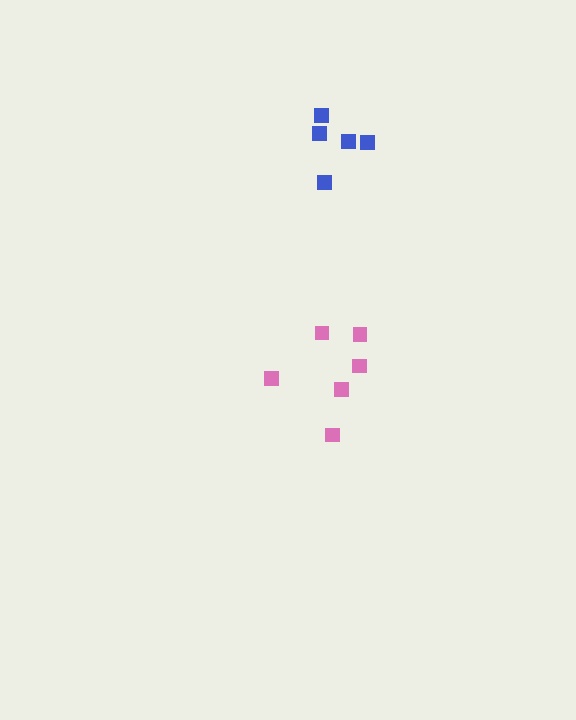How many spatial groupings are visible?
There are 2 spatial groupings.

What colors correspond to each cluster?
The clusters are colored: pink, blue.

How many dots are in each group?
Group 1: 6 dots, Group 2: 5 dots (11 total).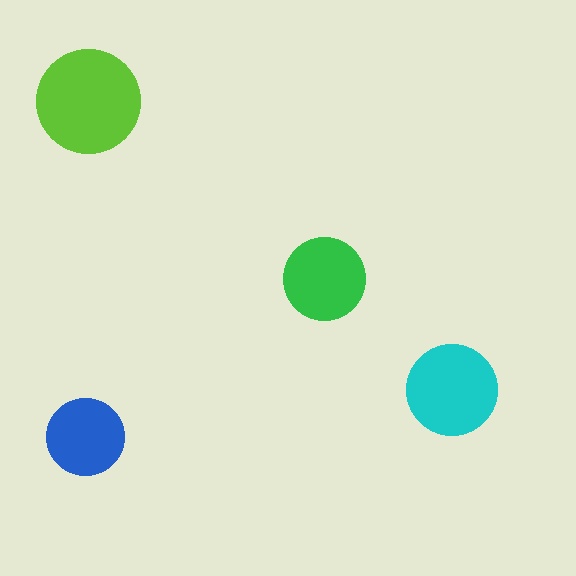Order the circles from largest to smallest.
the lime one, the cyan one, the green one, the blue one.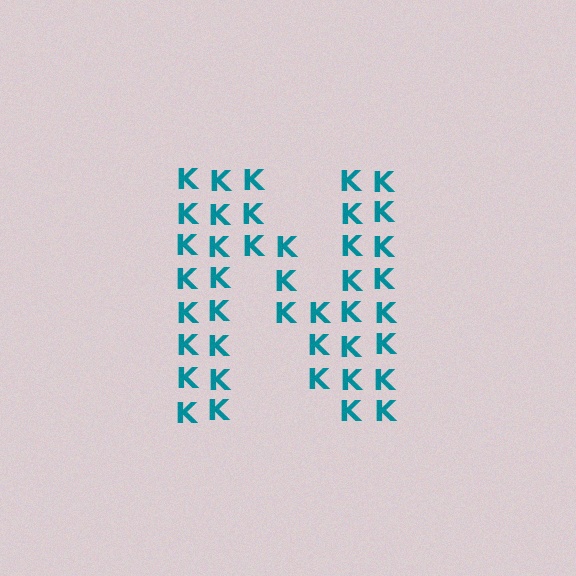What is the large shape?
The large shape is the letter N.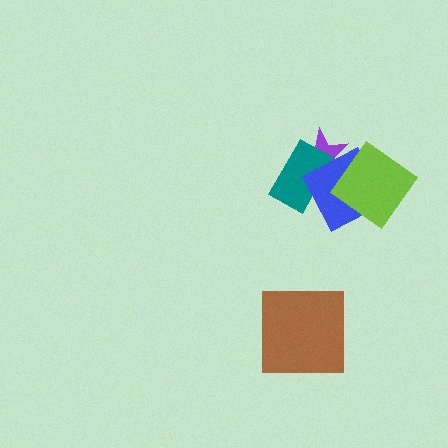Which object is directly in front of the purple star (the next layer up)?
The teal rectangle is directly in front of the purple star.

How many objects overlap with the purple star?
2 objects overlap with the purple star.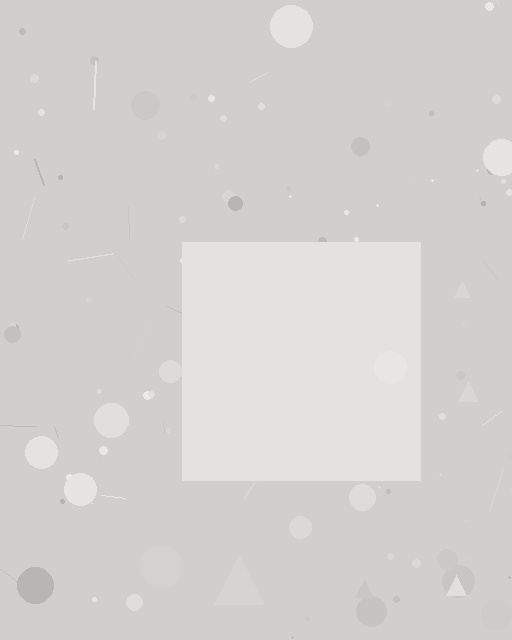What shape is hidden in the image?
A square is hidden in the image.